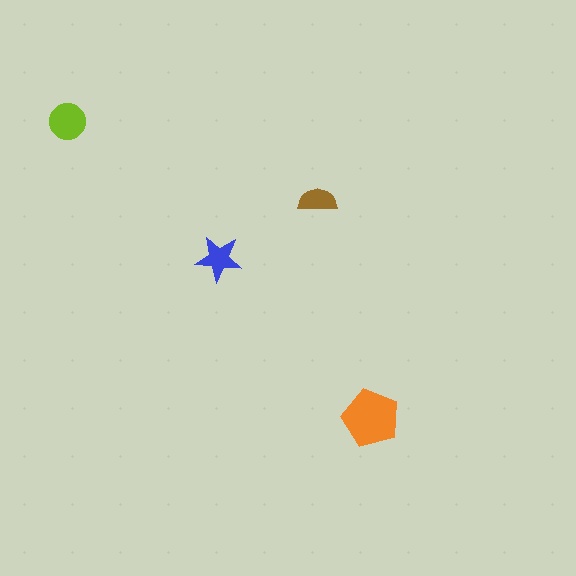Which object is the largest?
The orange pentagon.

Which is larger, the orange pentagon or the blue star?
The orange pentagon.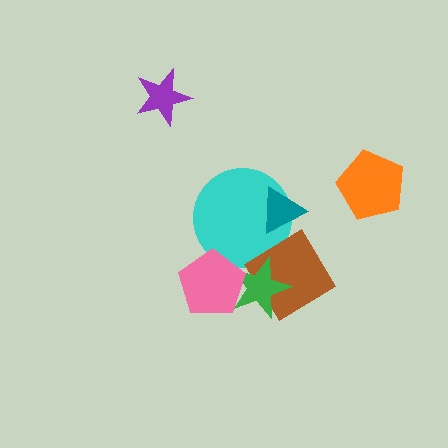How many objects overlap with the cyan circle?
3 objects overlap with the cyan circle.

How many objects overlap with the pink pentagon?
2 objects overlap with the pink pentagon.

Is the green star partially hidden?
Yes, it is partially covered by another shape.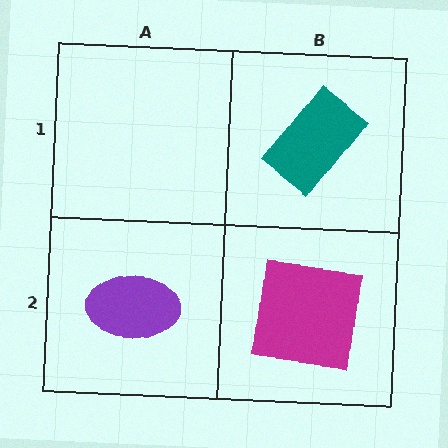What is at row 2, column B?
A magenta square.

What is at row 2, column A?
A purple ellipse.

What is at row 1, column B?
A teal rectangle.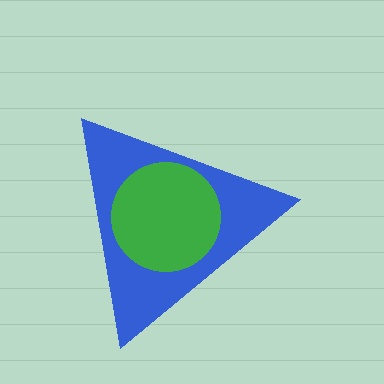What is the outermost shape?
The blue triangle.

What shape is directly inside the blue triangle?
The green circle.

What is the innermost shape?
The green circle.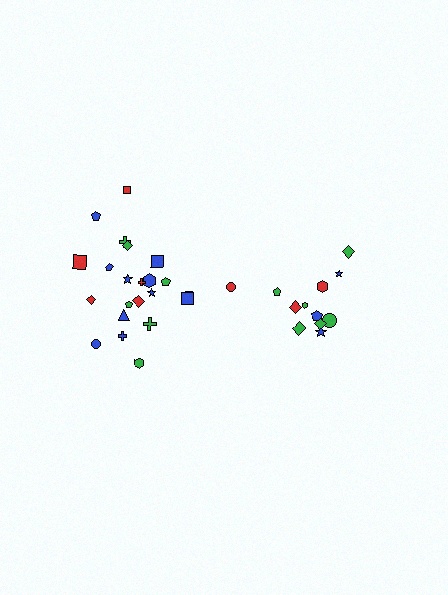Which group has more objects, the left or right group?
The left group.